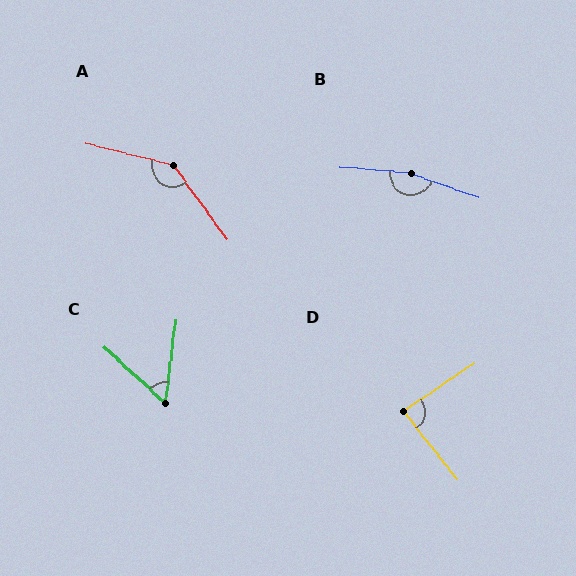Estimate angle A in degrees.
Approximately 139 degrees.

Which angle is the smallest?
C, at approximately 55 degrees.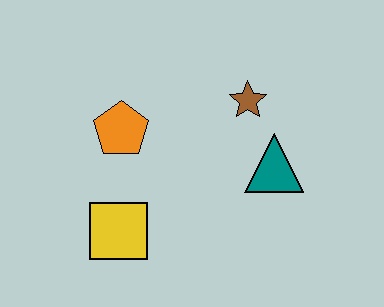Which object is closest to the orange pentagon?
The yellow square is closest to the orange pentagon.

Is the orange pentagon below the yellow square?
No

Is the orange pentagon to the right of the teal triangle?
No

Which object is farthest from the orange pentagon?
The teal triangle is farthest from the orange pentagon.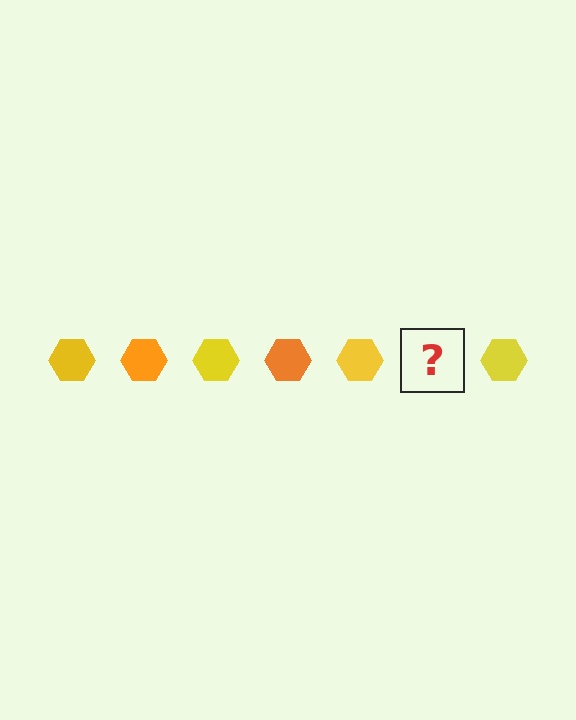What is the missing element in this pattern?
The missing element is an orange hexagon.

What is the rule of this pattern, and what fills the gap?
The rule is that the pattern cycles through yellow, orange hexagons. The gap should be filled with an orange hexagon.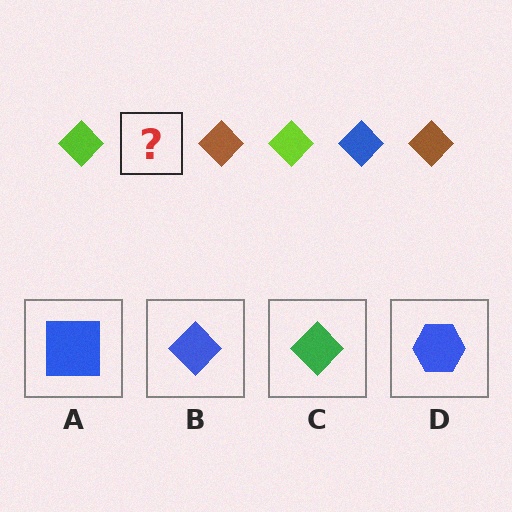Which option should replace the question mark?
Option B.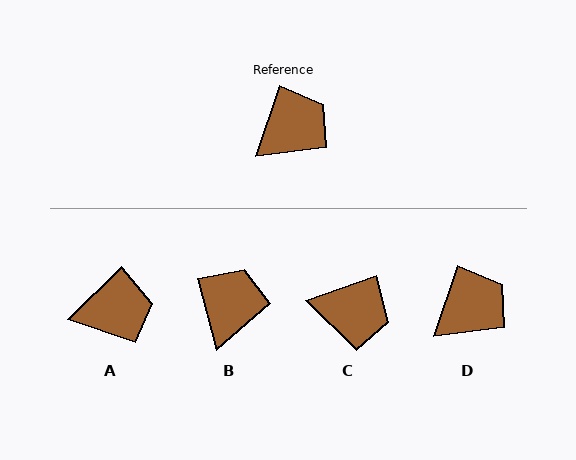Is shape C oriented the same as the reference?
No, it is off by about 52 degrees.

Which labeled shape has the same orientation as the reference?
D.